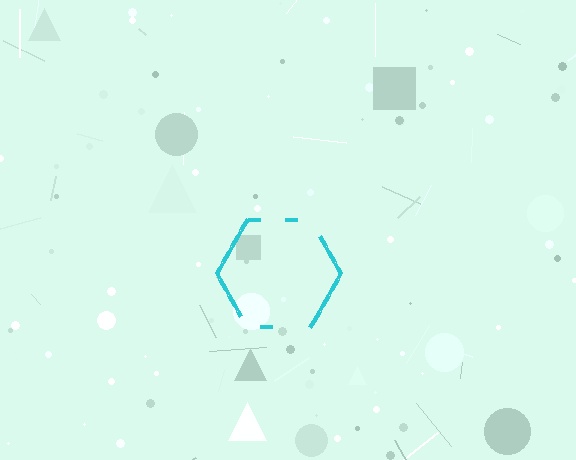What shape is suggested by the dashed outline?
The dashed outline suggests a hexagon.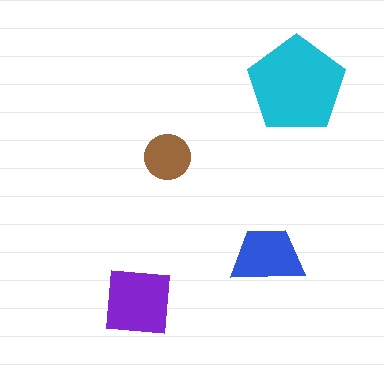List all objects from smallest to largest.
The brown circle, the blue trapezoid, the purple square, the cyan pentagon.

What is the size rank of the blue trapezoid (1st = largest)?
3rd.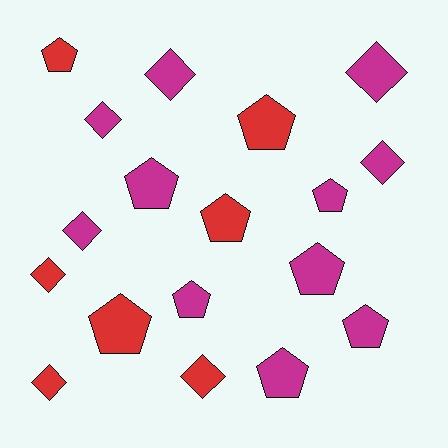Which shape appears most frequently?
Pentagon, with 10 objects.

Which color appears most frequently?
Magenta, with 11 objects.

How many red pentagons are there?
There are 4 red pentagons.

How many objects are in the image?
There are 18 objects.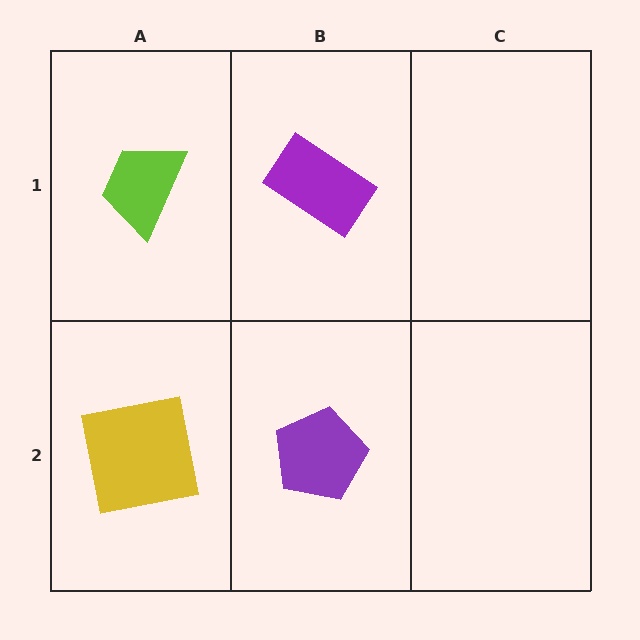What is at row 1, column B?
A purple rectangle.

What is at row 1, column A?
A lime trapezoid.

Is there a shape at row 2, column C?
No, that cell is empty.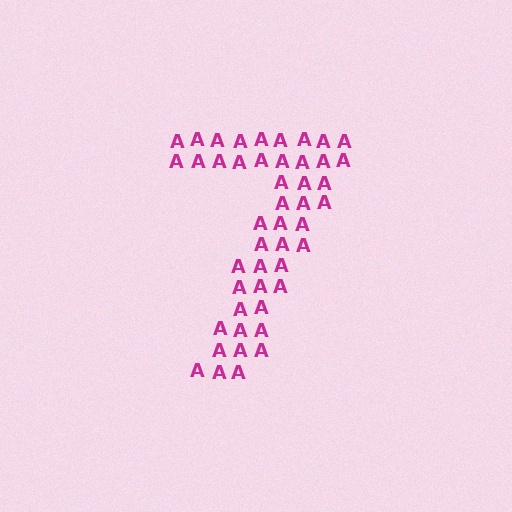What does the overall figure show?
The overall figure shows the digit 7.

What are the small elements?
The small elements are letter A's.